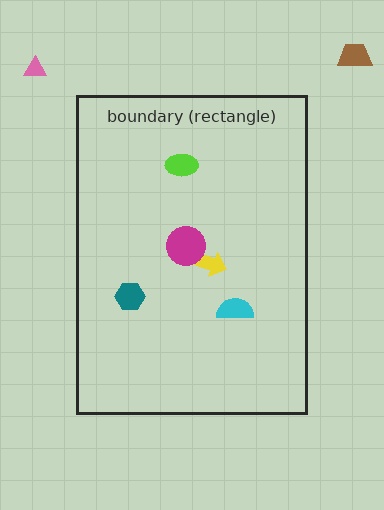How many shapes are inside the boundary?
5 inside, 2 outside.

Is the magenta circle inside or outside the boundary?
Inside.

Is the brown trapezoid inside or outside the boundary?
Outside.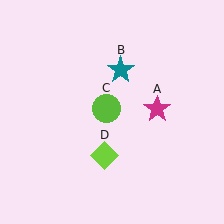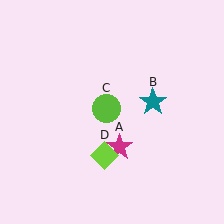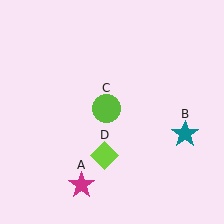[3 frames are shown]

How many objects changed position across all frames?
2 objects changed position: magenta star (object A), teal star (object B).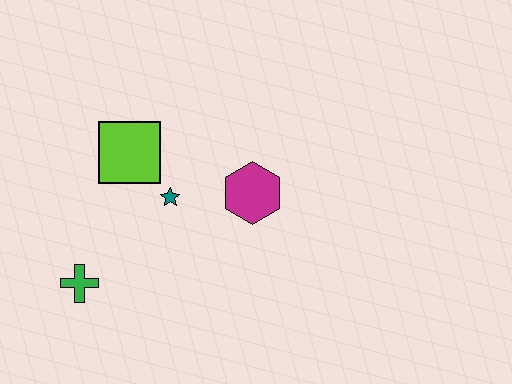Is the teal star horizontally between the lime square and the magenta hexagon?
Yes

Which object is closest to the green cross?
The teal star is closest to the green cross.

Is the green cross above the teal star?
No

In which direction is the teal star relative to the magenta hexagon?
The teal star is to the left of the magenta hexagon.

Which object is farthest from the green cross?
The magenta hexagon is farthest from the green cross.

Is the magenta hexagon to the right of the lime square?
Yes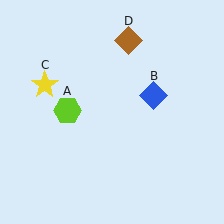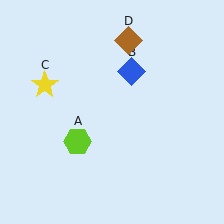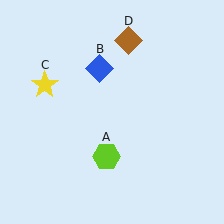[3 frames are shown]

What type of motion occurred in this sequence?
The lime hexagon (object A), blue diamond (object B) rotated counterclockwise around the center of the scene.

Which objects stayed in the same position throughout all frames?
Yellow star (object C) and brown diamond (object D) remained stationary.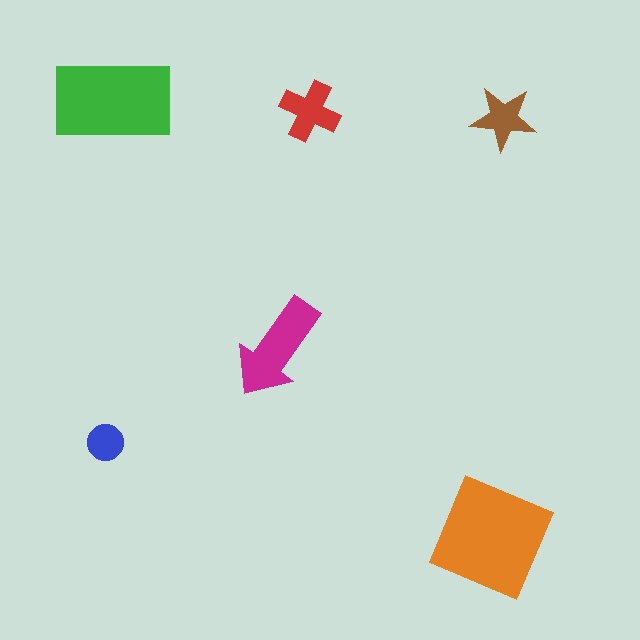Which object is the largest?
The orange square.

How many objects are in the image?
There are 6 objects in the image.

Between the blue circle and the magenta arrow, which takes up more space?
The magenta arrow.